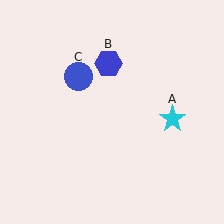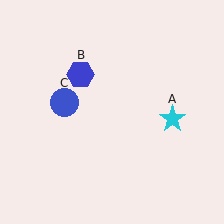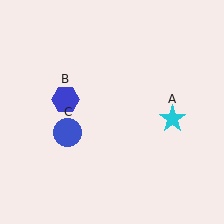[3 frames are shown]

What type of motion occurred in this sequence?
The blue hexagon (object B), blue circle (object C) rotated counterclockwise around the center of the scene.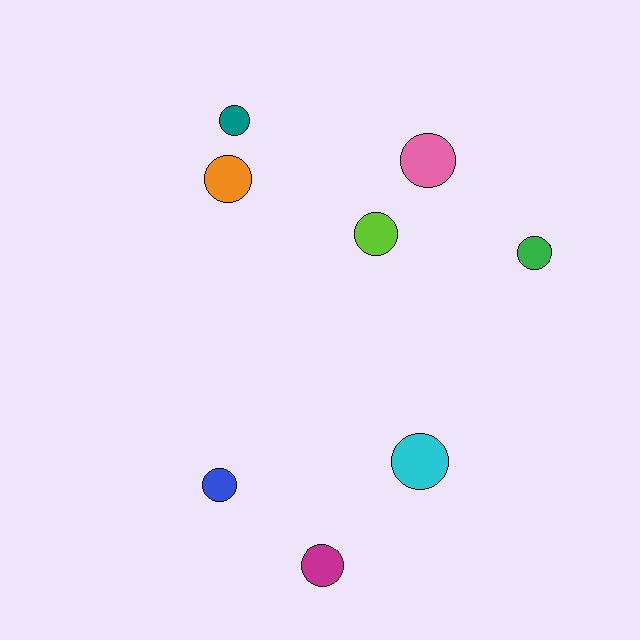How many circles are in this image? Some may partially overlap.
There are 8 circles.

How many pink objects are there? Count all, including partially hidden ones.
There is 1 pink object.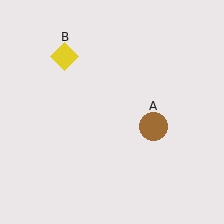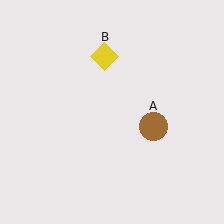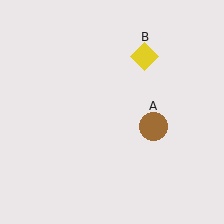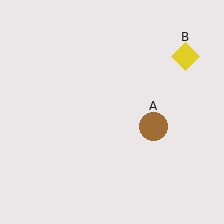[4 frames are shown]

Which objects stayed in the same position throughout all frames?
Brown circle (object A) remained stationary.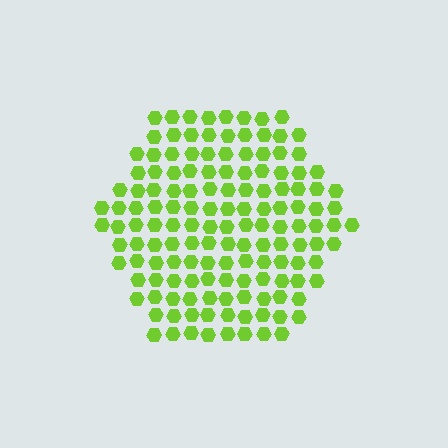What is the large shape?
The large shape is a hexagon.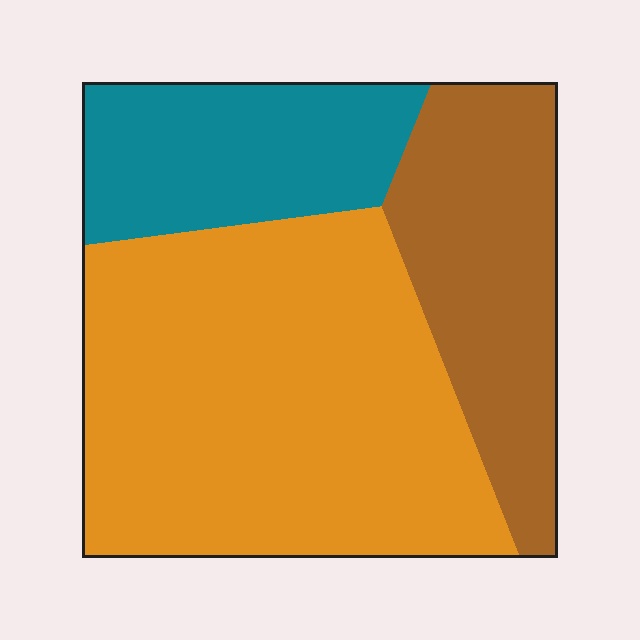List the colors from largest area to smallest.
From largest to smallest: orange, brown, teal.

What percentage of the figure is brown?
Brown takes up less than a quarter of the figure.